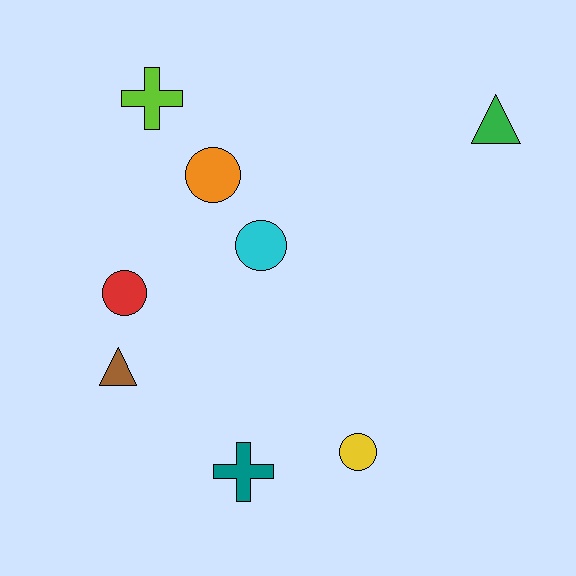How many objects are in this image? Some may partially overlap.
There are 8 objects.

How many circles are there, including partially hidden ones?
There are 4 circles.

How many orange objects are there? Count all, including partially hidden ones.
There is 1 orange object.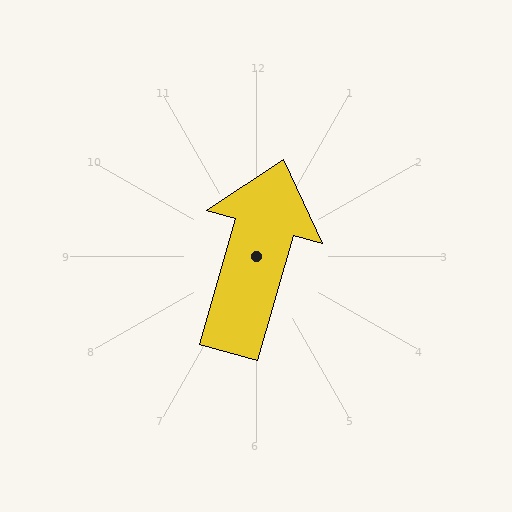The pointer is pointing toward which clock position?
Roughly 1 o'clock.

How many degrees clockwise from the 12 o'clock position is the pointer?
Approximately 16 degrees.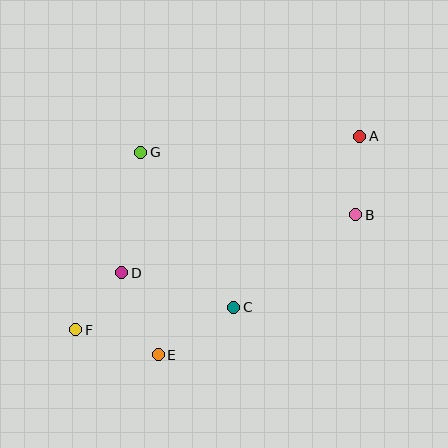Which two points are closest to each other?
Points D and F are closest to each other.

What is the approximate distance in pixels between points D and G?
The distance between D and G is approximately 122 pixels.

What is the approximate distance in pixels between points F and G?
The distance between F and G is approximately 189 pixels.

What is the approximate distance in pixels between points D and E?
The distance between D and E is approximately 90 pixels.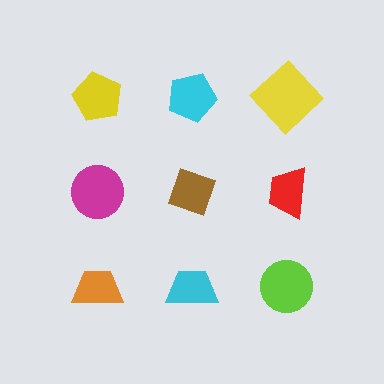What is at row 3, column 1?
An orange trapezoid.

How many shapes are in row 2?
3 shapes.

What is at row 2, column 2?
A brown diamond.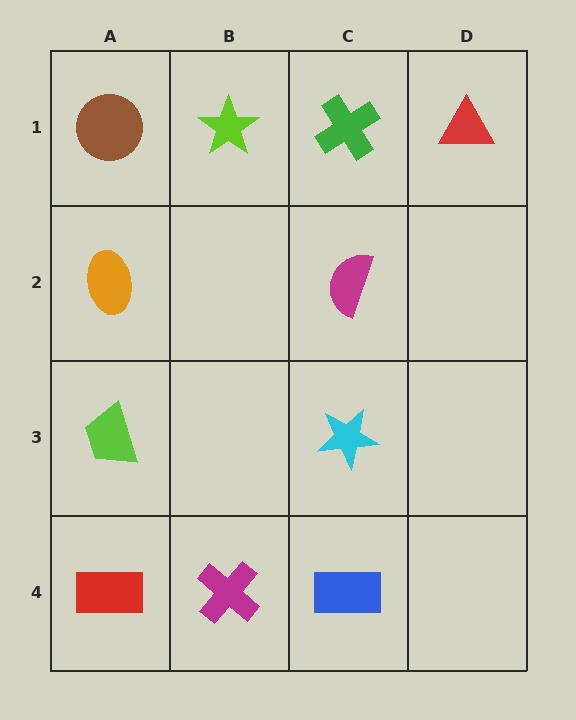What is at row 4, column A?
A red rectangle.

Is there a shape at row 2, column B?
No, that cell is empty.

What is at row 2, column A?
An orange ellipse.